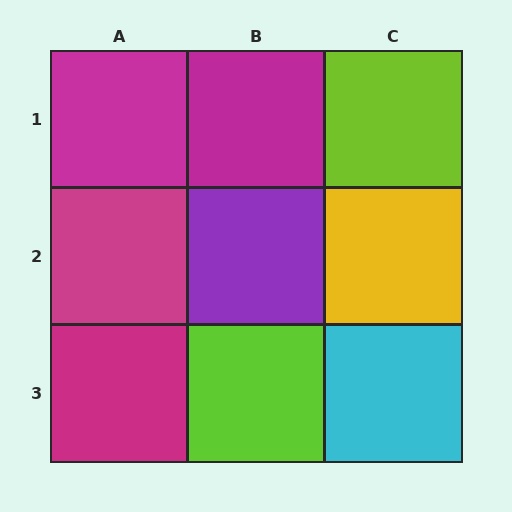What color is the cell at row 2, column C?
Yellow.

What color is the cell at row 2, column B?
Purple.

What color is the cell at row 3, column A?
Magenta.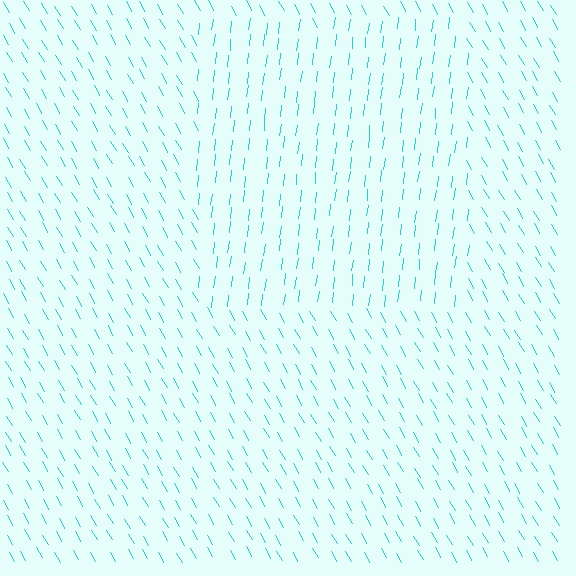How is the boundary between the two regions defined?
The boundary is defined purely by a change in line orientation (approximately 36 degrees difference). All lines are the same color and thickness.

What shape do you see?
I see a rectangle.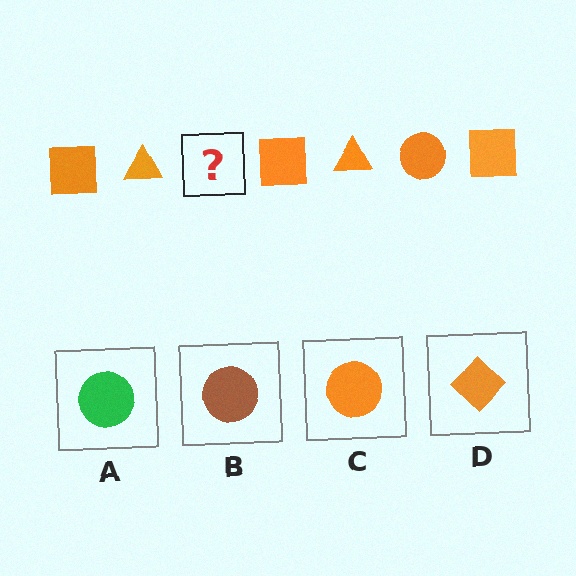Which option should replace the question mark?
Option C.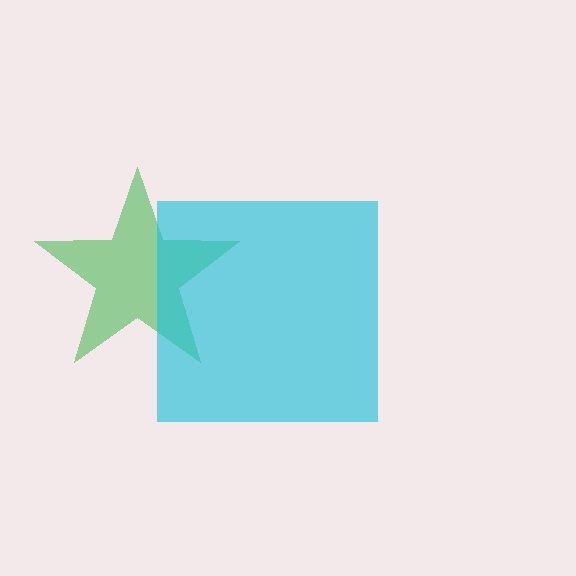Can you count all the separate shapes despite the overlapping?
Yes, there are 2 separate shapes.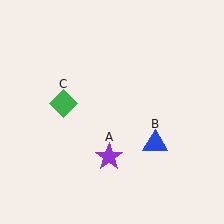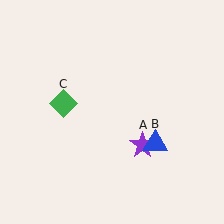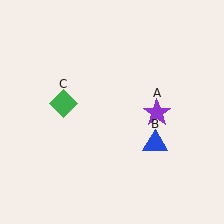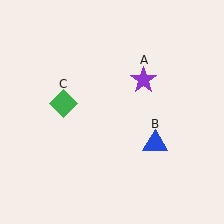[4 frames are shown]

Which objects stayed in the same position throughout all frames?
Blue triangle (object B) and green diamond (object C) remained stationary.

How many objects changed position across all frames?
1 object changed position: purple star (object A).